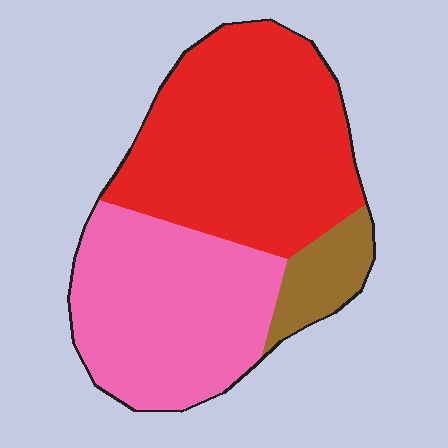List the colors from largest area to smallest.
From largest to smallest: red, pink, brown.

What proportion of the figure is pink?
Pink covers around 40% of the figure.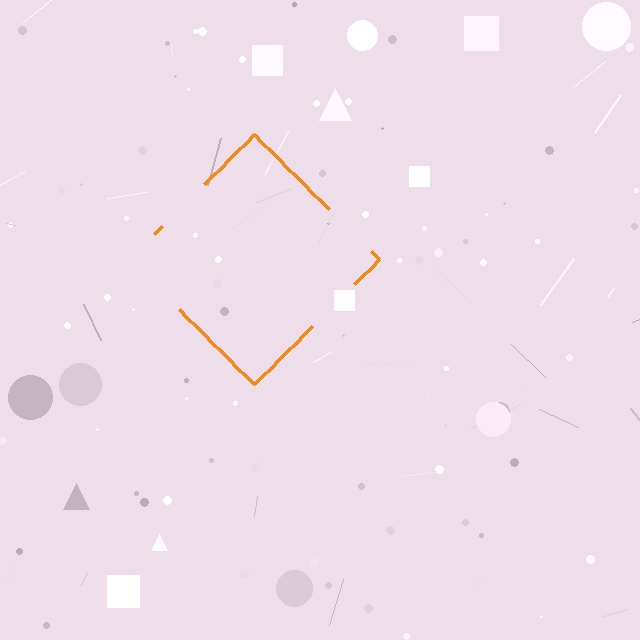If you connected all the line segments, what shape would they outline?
They would outline a diamond.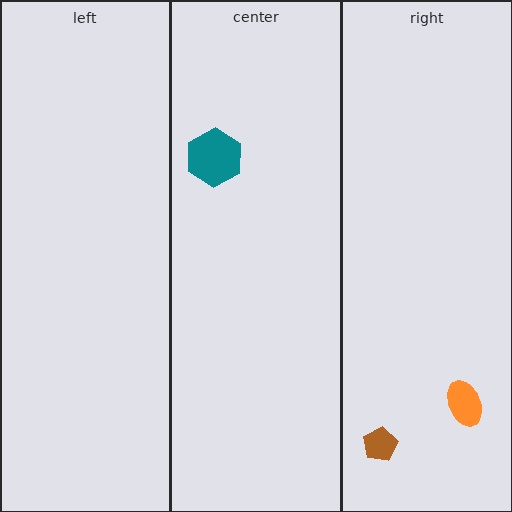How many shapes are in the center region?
1.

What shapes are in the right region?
The orange ellipse, the brown pentagon.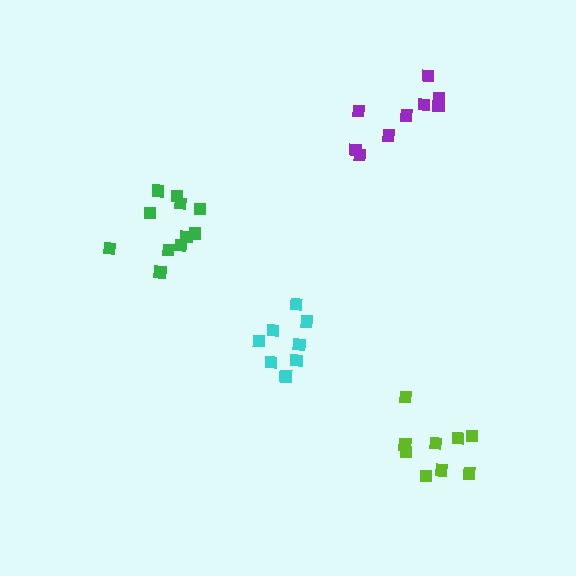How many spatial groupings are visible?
There are 4 spatial groupings.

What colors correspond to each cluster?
The clusters are colored: lime, purple, green, cyan.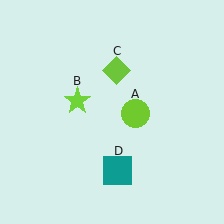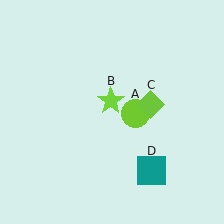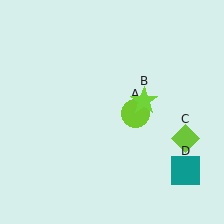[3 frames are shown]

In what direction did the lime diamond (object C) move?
The lime diamond (object C) moved down and to the right.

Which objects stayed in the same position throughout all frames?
Lime circle (object A) remained stationary.